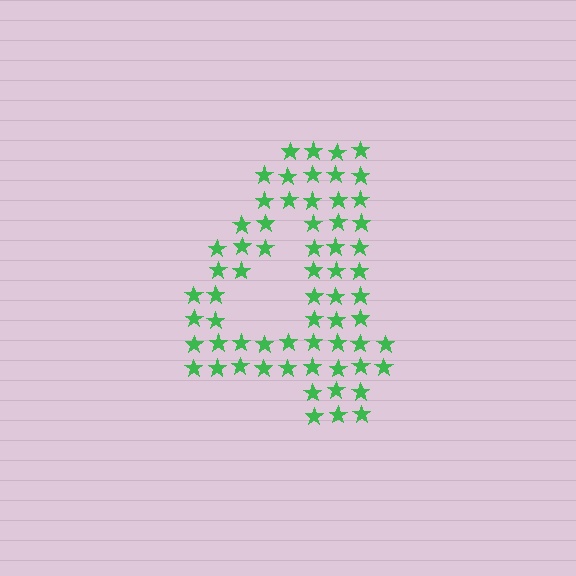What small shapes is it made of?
It is made of small stars.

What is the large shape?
The large shape is the digit 4.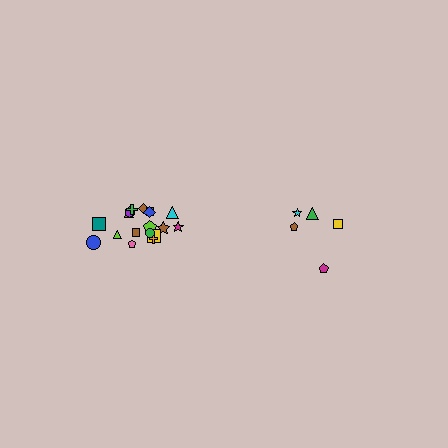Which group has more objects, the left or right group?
The left group.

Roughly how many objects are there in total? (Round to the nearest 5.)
Roughly 25 objects in total.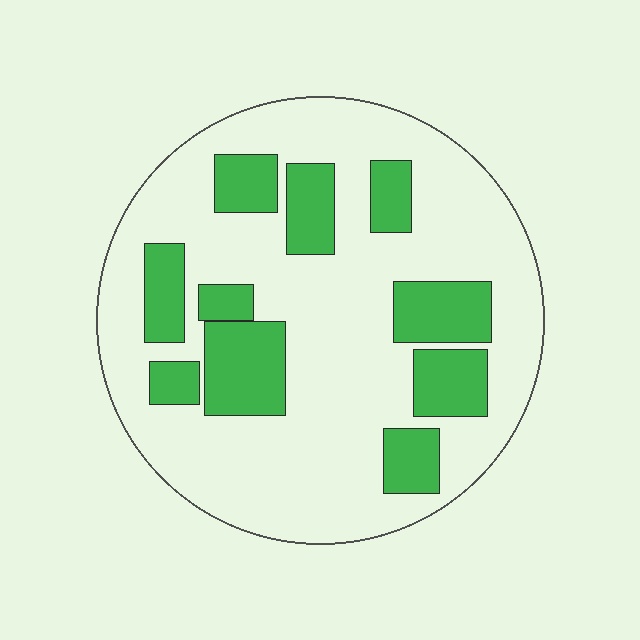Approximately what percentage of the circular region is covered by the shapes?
Approximately 25%.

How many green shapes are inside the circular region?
10.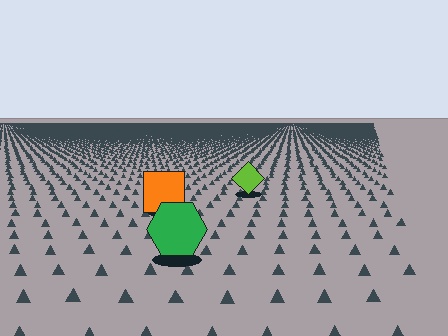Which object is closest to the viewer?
The green hexagon is closest. The texture marks near it are larger and more spread out.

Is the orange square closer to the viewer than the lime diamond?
Yes. The orange square is closer — you can tell from the texture gradient: the ground texture is coarser near it.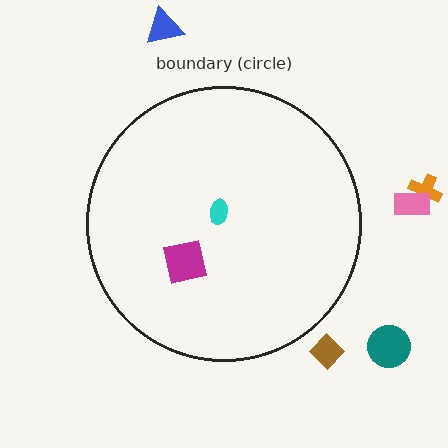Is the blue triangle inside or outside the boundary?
Outside.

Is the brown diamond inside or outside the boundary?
Outside.